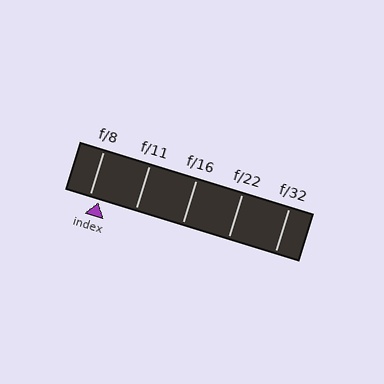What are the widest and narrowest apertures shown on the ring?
The widest aperture shown is f/8 and the narrowest is f/32.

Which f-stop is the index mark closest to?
The index mark is closest to f/8.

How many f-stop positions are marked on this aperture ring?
There are 5 f-stop positions marked.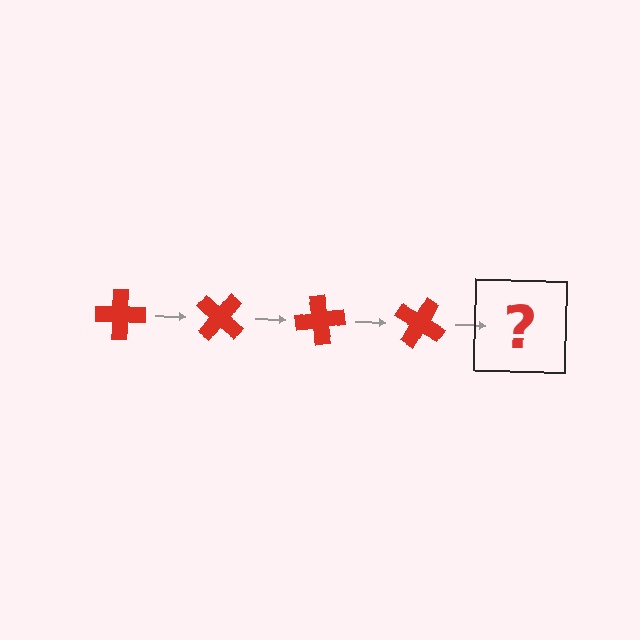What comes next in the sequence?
The next element should be a red cross rotated 160 degrees.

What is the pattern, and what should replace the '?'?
The pattern is that the cross rotates 40 degrees each step. The '?' should be a red cross rotated 160 degrees.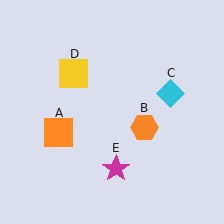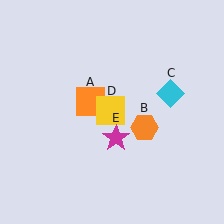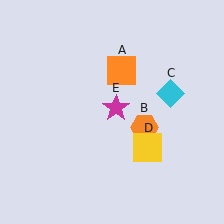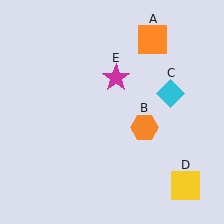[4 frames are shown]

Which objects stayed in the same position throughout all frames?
Orange hexagon (object B) and cyan diamond (object C) remained stationary.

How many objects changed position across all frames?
3 objects changed position: orange square (object A), yellow square (object D), magenta star (object E).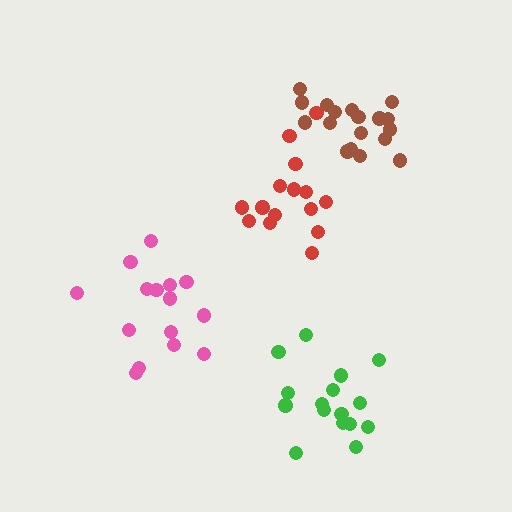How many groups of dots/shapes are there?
There are 4 groups.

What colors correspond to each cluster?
The clusters are colored: pink, red, green, brown.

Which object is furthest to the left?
The pink cluster is leftmost.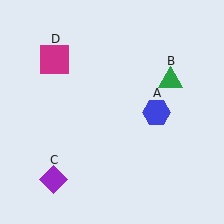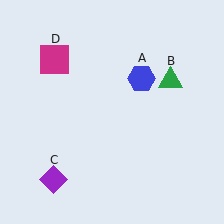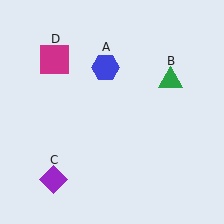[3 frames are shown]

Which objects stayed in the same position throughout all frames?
Green triangle (object B) and purple diamond (object C) and magenta square (object D) remained stationary.